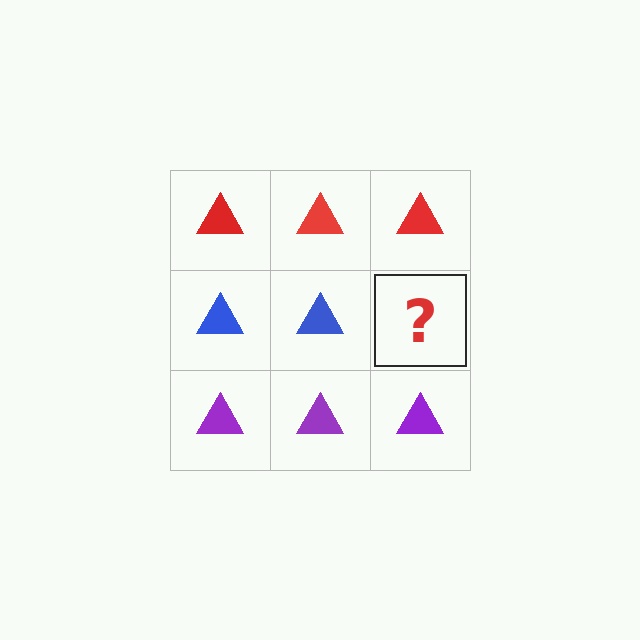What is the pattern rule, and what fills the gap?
The rule is that each row has a consistent color. The gap should be filled with a blue triangle.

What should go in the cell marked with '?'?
The missing cell should contain a blue triangle.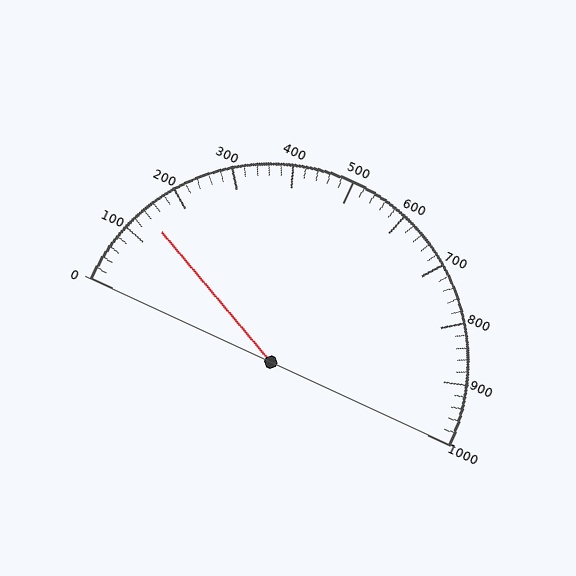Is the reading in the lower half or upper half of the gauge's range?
The reading is in the lower half of the range (0 to 1000).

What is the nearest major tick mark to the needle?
The nearest major tick mark is 100.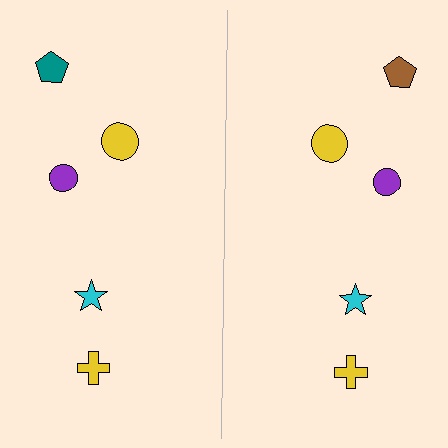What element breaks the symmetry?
The brown pentagon on the right side breaks the symmetry — its mirror counterpart is teal.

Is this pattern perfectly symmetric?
No, the pattern is not perfectly symmetric. The brown pentagon on the right side breaks the symmetry — its mirror counterpart is teal.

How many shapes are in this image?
There are 10 shapes in this image.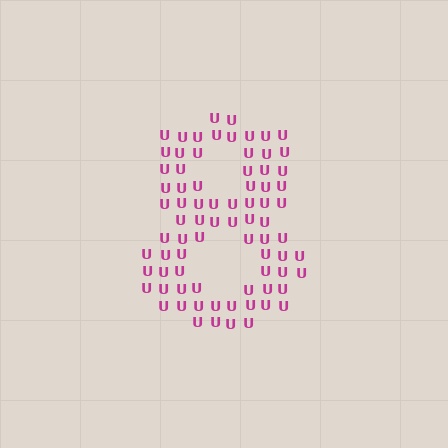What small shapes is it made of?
It is made of small letter U's.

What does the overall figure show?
The overall figure shows the digit 8.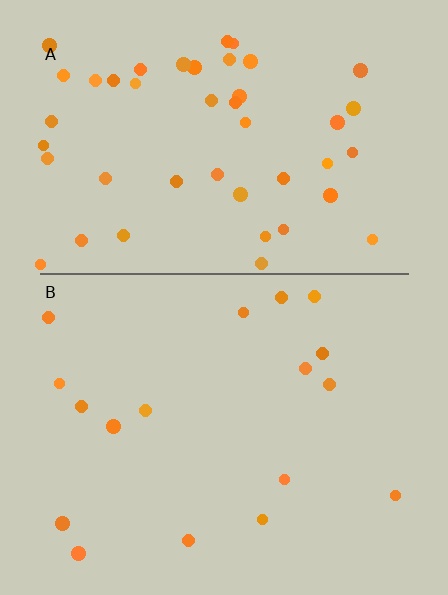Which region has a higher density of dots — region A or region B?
A (the top).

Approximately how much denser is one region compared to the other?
Approximately 2.6× — region A over region B.